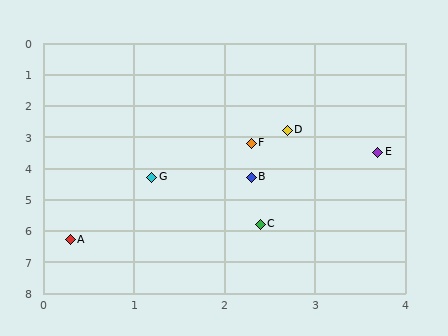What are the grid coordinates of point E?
Point E is at approximately (3.7, 3.5).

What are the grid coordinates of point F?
Point F is at approximately (2.3, 3.2).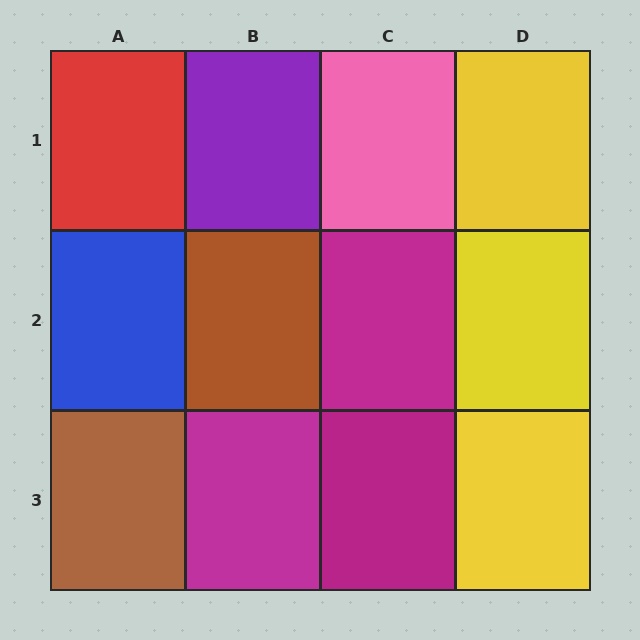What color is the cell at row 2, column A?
Blue.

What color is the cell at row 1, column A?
Red.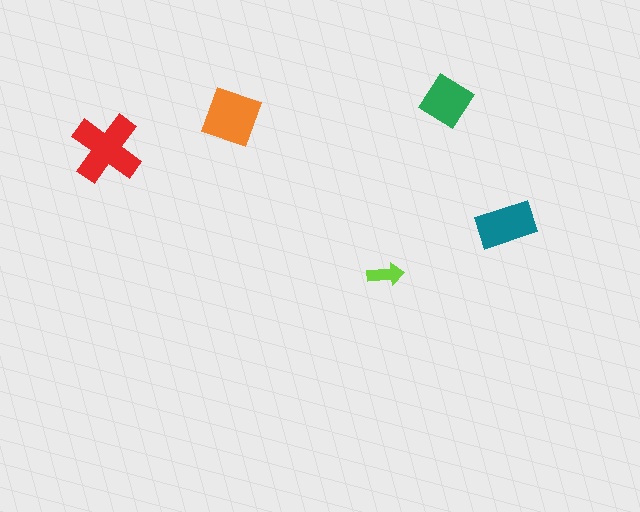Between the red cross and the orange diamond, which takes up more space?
The red cross.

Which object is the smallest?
The lime arrow.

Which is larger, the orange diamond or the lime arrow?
The orange diamond.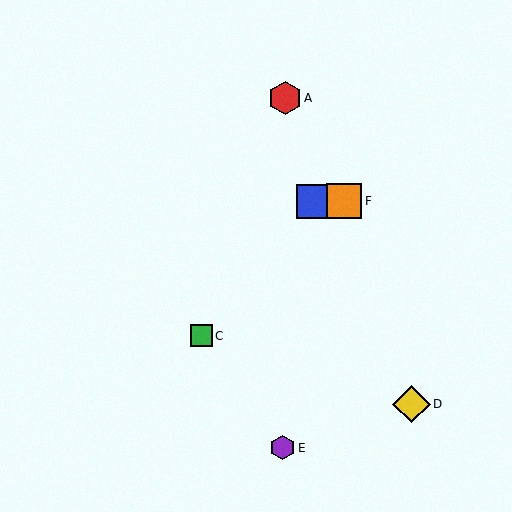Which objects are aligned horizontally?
Objects B, F are aligned horizontally.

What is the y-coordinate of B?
Object B is at y≈201.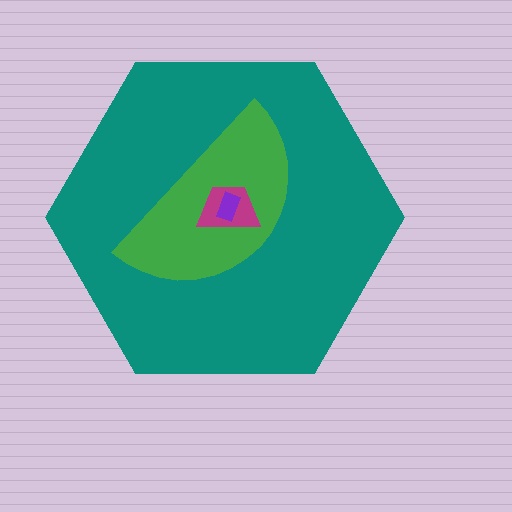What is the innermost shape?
The purple rectangle.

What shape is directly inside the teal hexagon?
The green semicircle.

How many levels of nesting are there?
4.